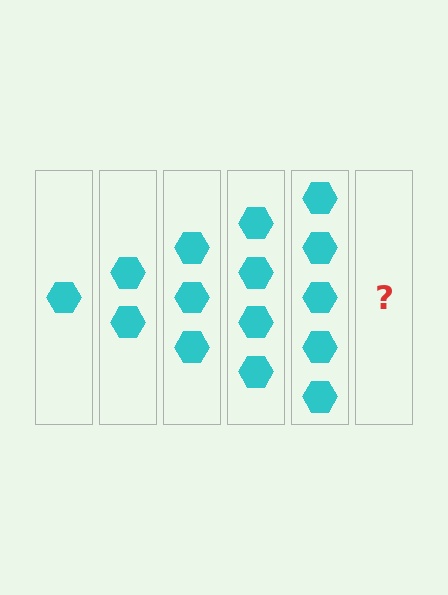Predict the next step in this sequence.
The next step is 6 hexagons.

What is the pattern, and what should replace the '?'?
The pattern is that each step adds one more hexagon. The '?' should be 6 hexagons.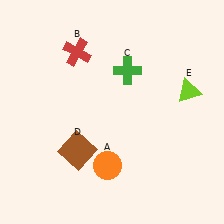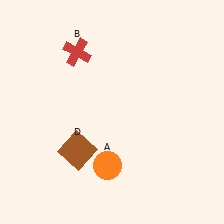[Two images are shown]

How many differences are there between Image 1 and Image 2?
There are 2 differences between the two images.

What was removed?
The lime triangle (E), the green cross (C) were removed in Image 2.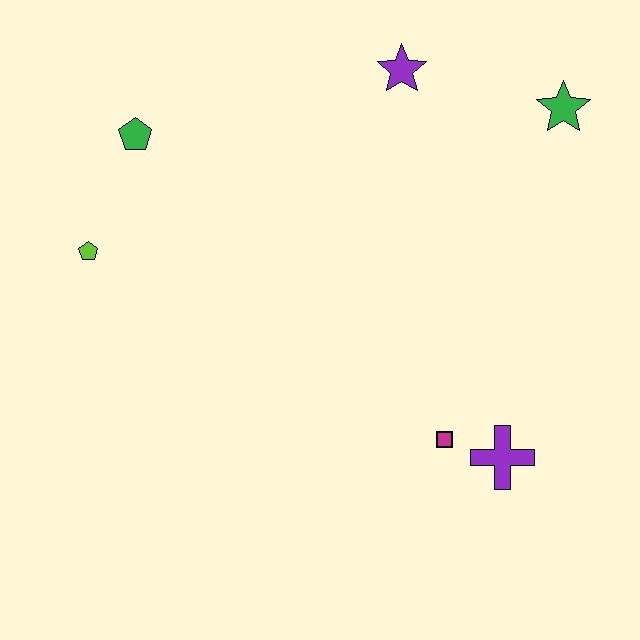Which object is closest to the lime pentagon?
The green pentagon is closest to the lime pentagon.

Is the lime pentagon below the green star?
Yes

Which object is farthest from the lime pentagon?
The green star is farthest from the lime pentagon.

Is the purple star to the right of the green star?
No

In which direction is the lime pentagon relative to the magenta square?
The lime pentagon is to the left of the magenta square.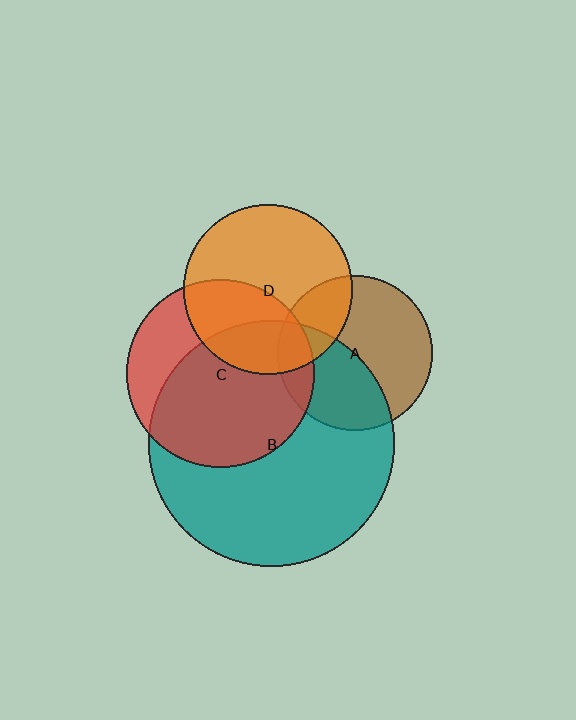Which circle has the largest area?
Circle B (teal).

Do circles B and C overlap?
Yes.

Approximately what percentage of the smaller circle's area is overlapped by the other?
Approximately 65%.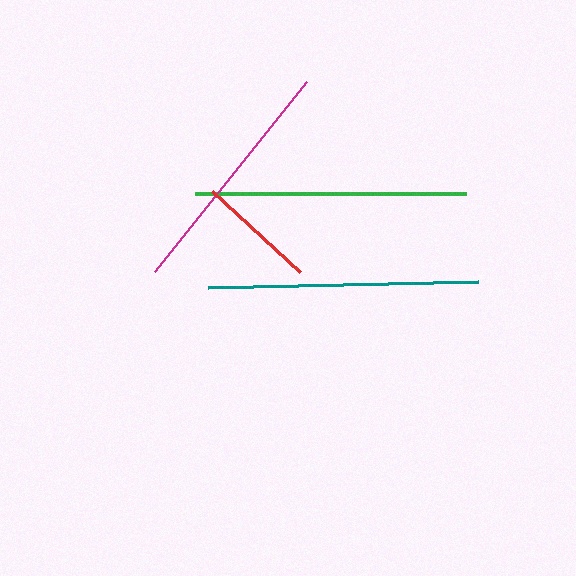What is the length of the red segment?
The red segment is approximately 120 pixels long.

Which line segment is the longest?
The green line is the longest at approximately 271 pixels.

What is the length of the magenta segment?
The magenta segment is approximately 243 pixels long.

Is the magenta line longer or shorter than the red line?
The magenta line is longer than the red line.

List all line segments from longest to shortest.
From longest to shortest: green, teal, magenta, red.